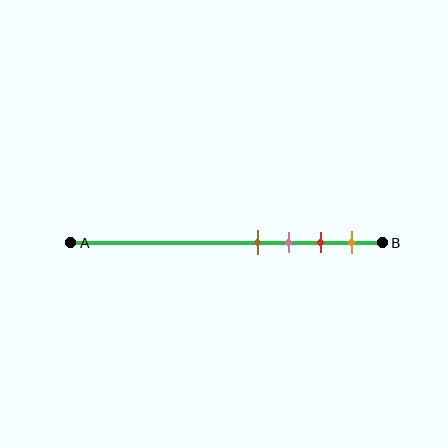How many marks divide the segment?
There are 4 marks dividing the segment.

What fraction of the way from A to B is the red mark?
The red mark is approximately 80% (0.8) of the way from A to B.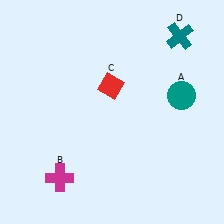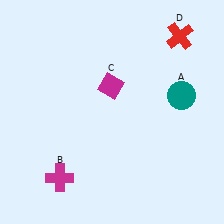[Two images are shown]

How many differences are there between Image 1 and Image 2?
There are 2 differences between the two images.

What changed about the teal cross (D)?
In Image 1, D is teal. In Image 2, it changed to red.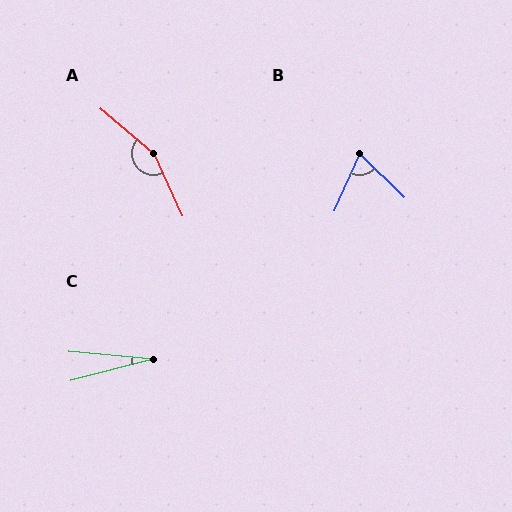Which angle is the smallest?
C, at approximately 20 degrees.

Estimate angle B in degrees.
Approximately 70 degrees.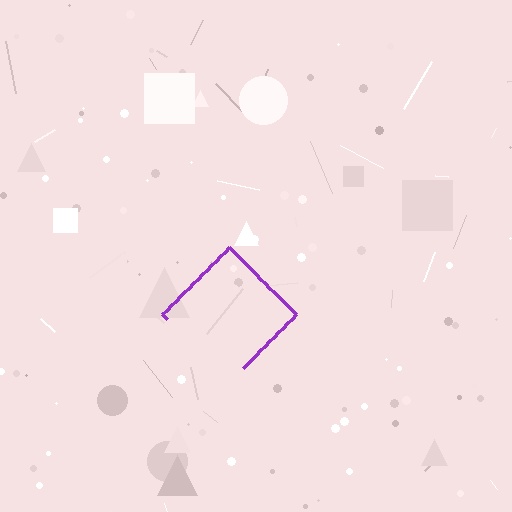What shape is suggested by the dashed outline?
The dashed outline suggests a diamond.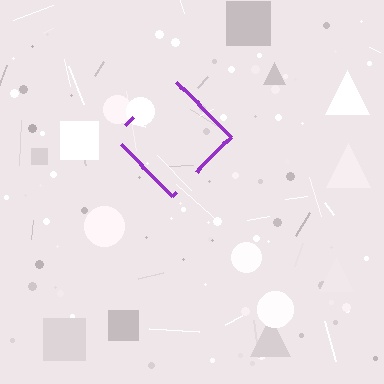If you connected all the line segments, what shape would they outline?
They would outline a diamond.